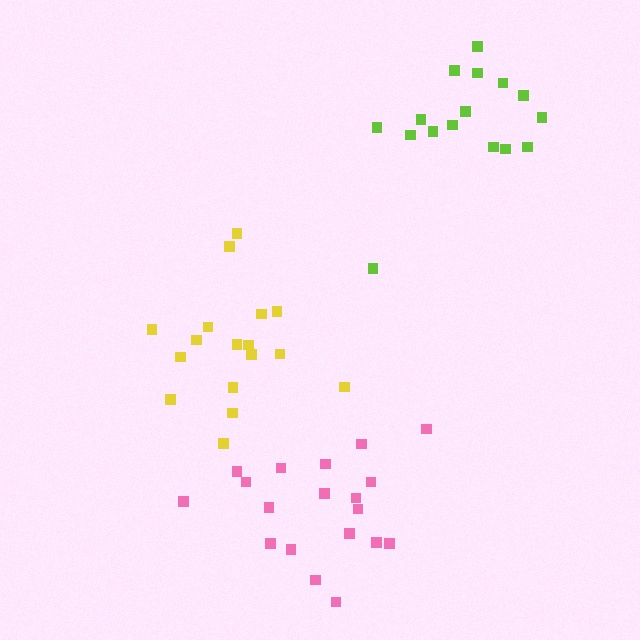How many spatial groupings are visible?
There are 3 spatial groupings.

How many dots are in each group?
Group 1: 17 dots, Group 2: 16 dots, Group 3: 19 dots (52 total).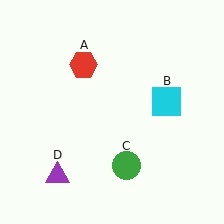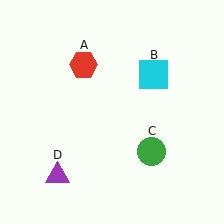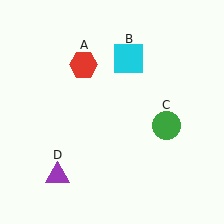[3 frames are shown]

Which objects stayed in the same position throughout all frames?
Red hexagon (object A) and purple triangle (object D) remained stationary.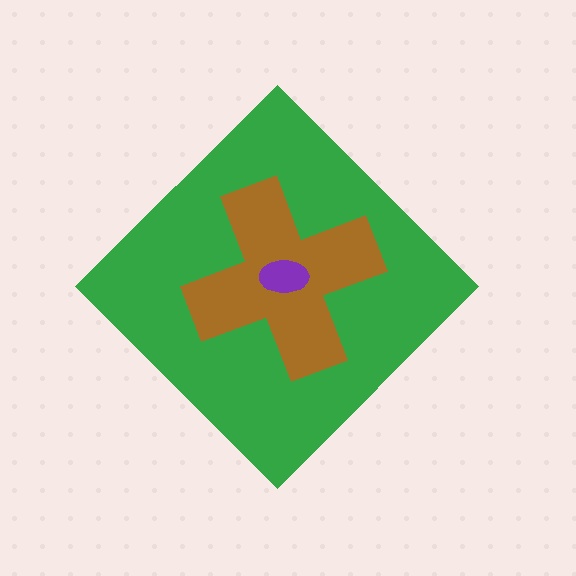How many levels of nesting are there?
3.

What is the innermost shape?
The purple ellipse.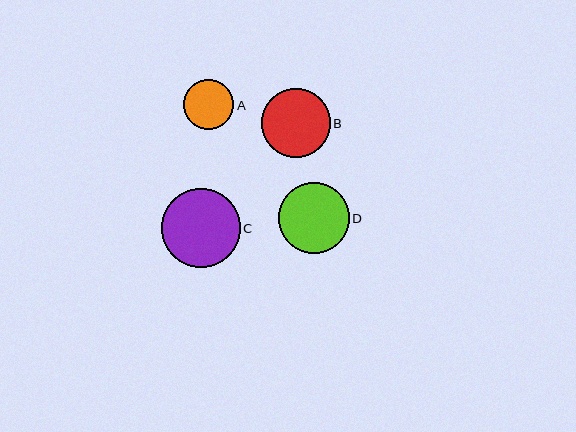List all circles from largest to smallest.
From largest to smallest: C, D, B, A.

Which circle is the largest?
Circle C is the largest with a size of approximately 78 pixels.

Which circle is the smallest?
Circle A is the smallest with a size of approximately 50 pixels.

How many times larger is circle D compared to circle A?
Circle D is approximately 1.4 times the size of circle A.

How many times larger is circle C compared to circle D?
Circle C is approximately 1.1 times the size of circle D.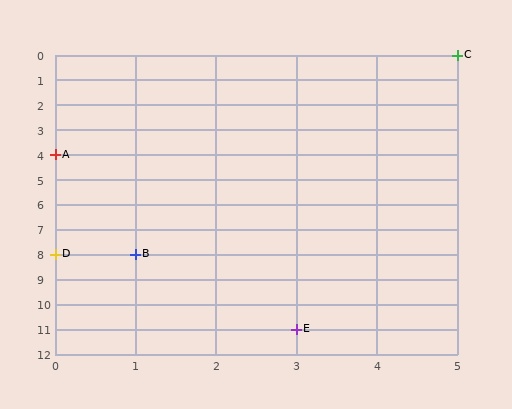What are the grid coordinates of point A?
Point A is at grid coordinates (0, 4).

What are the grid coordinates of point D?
Point D is at grid coordinates (0, 8).